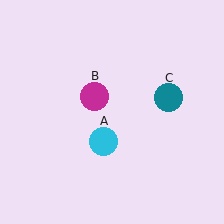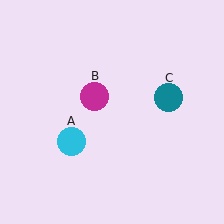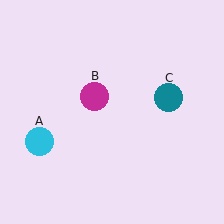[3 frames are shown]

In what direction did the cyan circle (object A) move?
The cyan circle (object A) moved left.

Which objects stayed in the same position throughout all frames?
Magenta circle (object B) and teal circle (object C) remained stationary.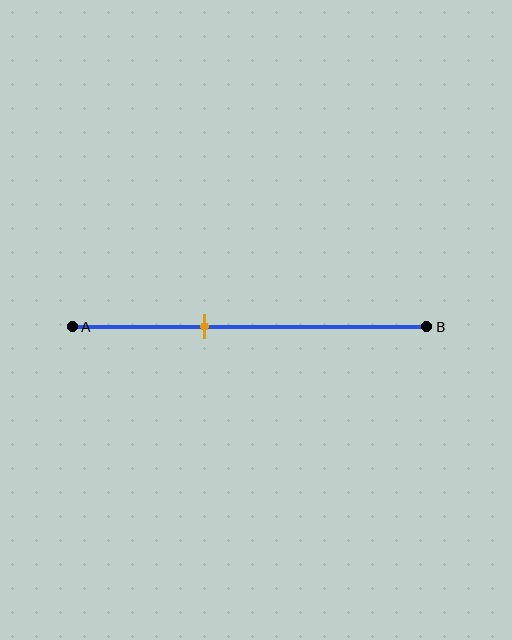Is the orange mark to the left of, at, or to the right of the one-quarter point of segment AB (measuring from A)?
The orange mark is to the right of the one-quarter point of segment AB.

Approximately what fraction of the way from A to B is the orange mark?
The orange mark is approximately 35% of the way from A to B.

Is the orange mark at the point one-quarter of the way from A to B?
No, the mark is at about 35% from A, not at the 25% one-quarter point.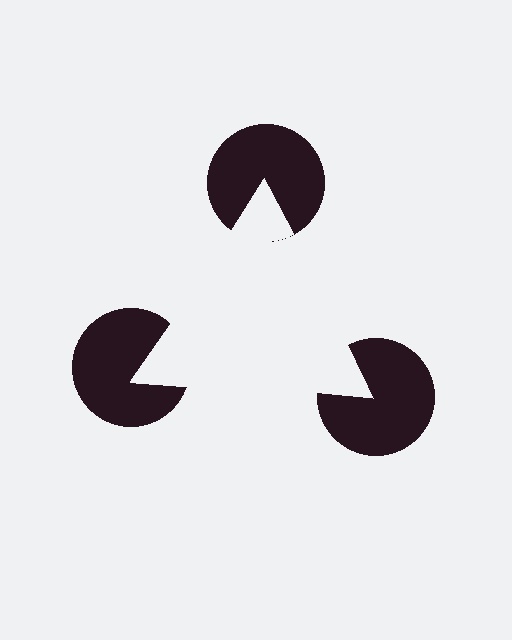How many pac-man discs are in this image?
There are 3 — one at each vertex of the illusory triangle.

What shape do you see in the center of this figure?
An illusory triangle — its edges are inferred from the aligned wedge cuts in the pac-man discs, not physically drawn.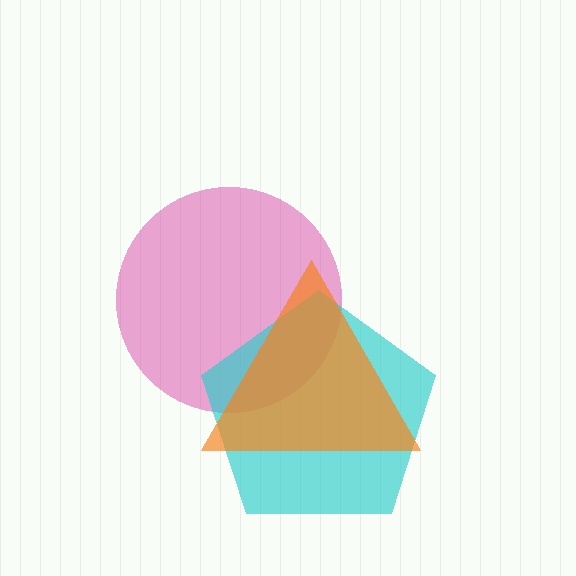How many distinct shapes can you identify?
There are 3 distinct shapes: a magenta circle, a cyan pentagon, an orange triangle.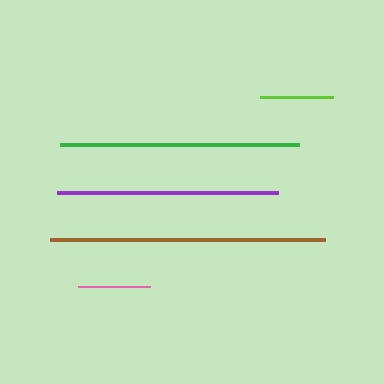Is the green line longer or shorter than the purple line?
The green line is longer than the purple line.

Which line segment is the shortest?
The pink line is the shortest at approximately 72 pixels.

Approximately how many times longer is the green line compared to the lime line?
The green line is approximately 3.3 times the length of the lime line.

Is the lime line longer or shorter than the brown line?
The brown line is longer than the lime line.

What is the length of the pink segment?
The pink segment is approximately 72 pixels long.